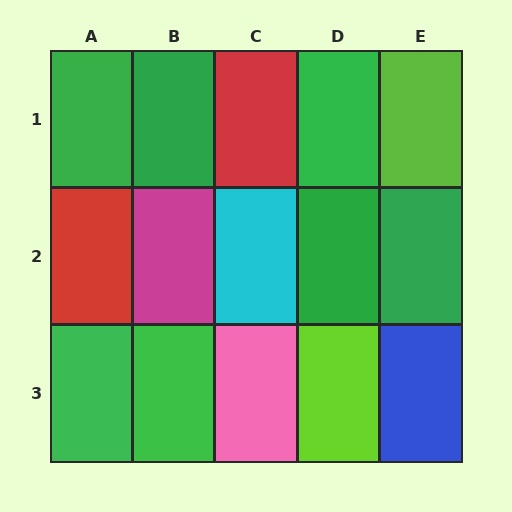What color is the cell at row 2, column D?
Green.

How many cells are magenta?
1 cell is magenta.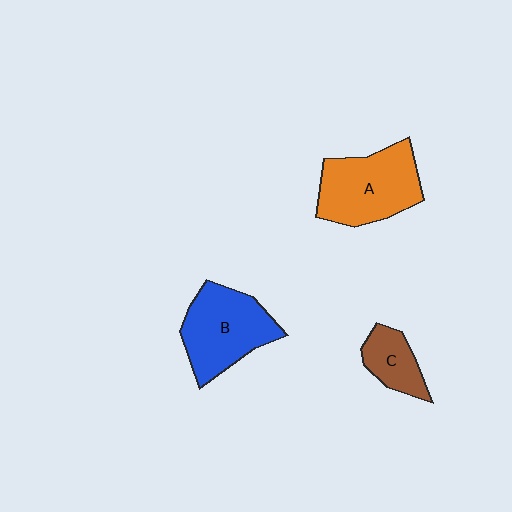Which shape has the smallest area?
Shape C (brown).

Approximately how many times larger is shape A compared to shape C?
Approximately 2.2 times.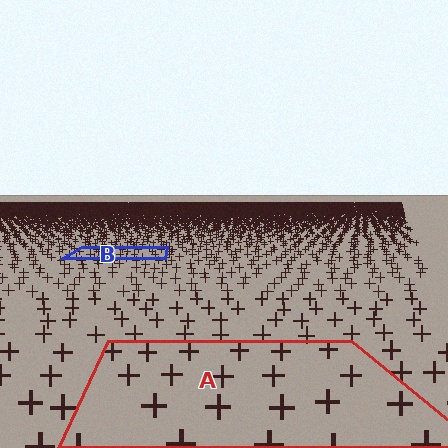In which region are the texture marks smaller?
The texture marks are smaller in region B, because it is farther away.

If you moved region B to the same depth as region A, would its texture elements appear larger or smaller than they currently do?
They would appear larger. At a closer depth, the same texture elements are projected at a bigger on-screen size.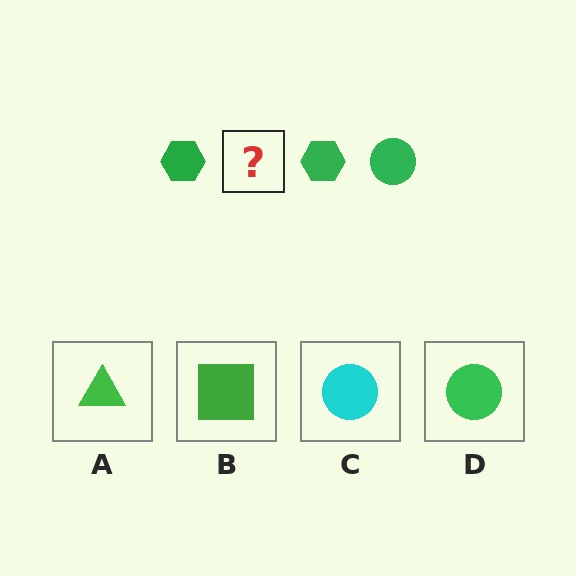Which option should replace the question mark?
Option D.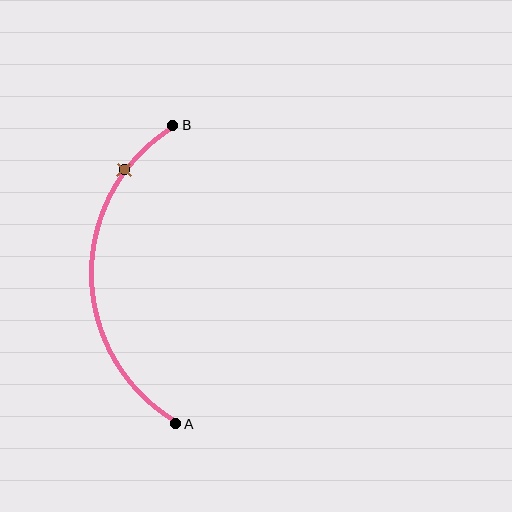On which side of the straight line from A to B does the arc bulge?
The arc bulges to the left of the straight line connecting A and B.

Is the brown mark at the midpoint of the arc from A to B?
No. The brown mark lies on the arc but is closer to endpoint B. The arc midpoint would be at the point on the curve equidistant along the arc from both A and B.